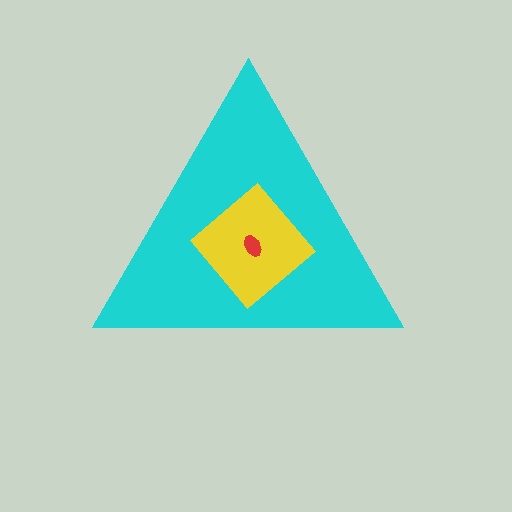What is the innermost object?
The red ellipse.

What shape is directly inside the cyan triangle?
The yellow diamond.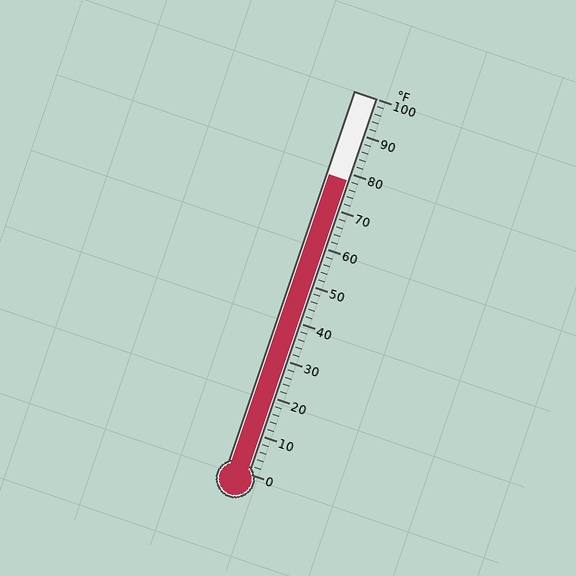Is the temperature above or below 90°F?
The temperature is below 90°F.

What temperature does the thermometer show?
The thermometer shows approximately 78°F.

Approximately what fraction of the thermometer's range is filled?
The thermometer is filled to approximately 80% of its range.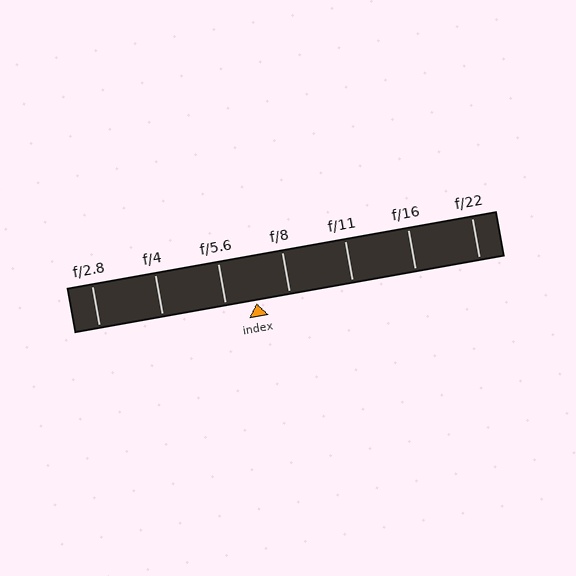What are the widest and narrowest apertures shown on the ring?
The widest aperture shown is f/2.8 and the narrowest is f/22.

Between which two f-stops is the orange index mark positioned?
The index mark is between f/5.6 and f/8.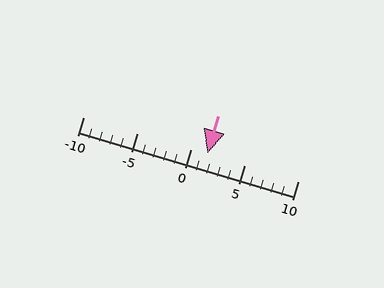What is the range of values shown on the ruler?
The ruler shows values from -10 to 10.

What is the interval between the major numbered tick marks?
The major tick marks are spaced 5 units apart.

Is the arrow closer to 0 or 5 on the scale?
The arrow is closer to 0.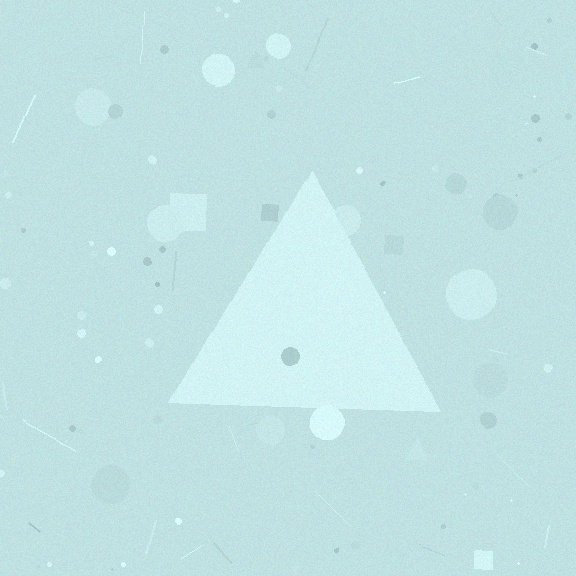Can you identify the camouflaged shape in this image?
The camouflaged shape is a triangle.